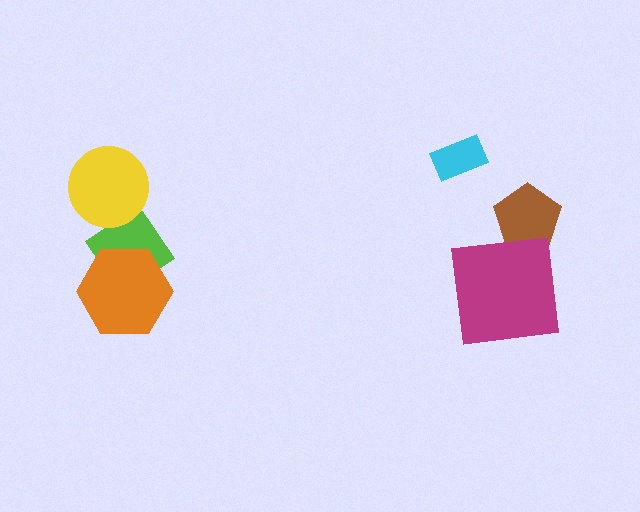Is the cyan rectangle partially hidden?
No, no other shape covers it.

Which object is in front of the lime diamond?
The orange hexagon is in front of the lime diamond.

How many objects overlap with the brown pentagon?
0 objects overlap with the brown pentagon.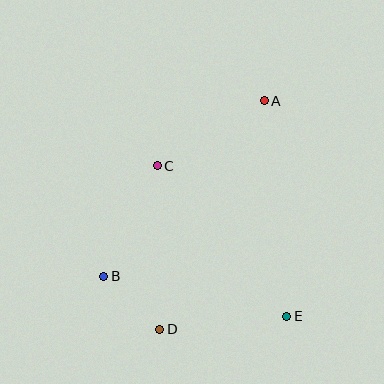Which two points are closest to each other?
Points B and D are closest to each other.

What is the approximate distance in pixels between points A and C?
The distance between A and C is approximately 125 pixels.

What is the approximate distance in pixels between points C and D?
The distance between C and D is approximately 164 pixels.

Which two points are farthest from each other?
Points A and D are farthest from each other.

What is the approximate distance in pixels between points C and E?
The distance between C and E is approximately 199 pixels.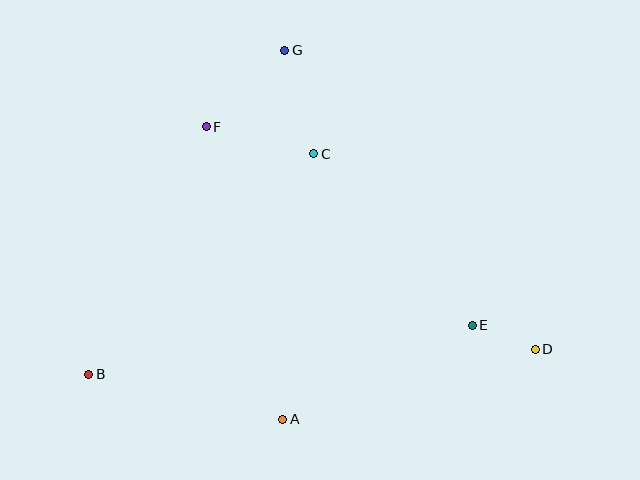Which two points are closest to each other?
Points D and E are closest to each other.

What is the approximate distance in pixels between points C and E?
The distance between C and E is approximately 233 pixels.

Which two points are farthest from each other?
Points B and D are farthest from each other.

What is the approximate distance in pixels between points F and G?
The distance between F and G is approximately 110 pixels.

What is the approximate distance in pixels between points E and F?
The distance between E and F is approximately 332 pixels.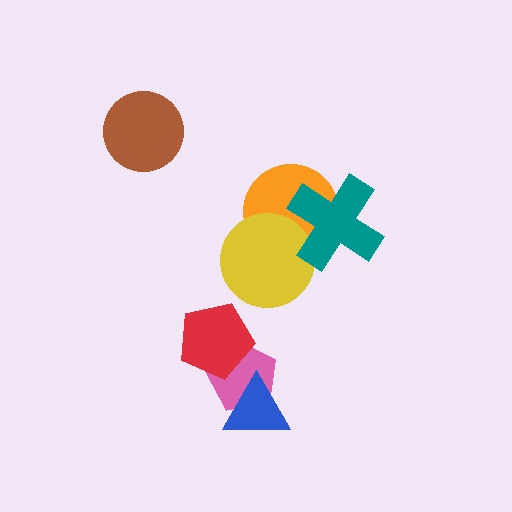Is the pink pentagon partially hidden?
Yes, it is partially covered by another shape.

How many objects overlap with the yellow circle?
2 objects overlap with the yellow circle.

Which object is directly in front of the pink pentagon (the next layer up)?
The blue triangle is directly in front of the pink pentagon.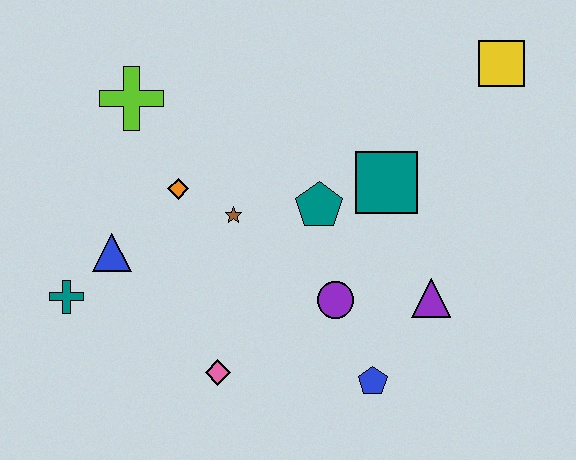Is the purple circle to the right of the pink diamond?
Yes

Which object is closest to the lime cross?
The orange diamond is closest to the lime cross.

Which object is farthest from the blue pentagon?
The lime cross is farthest from the blue pentagon.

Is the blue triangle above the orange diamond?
No